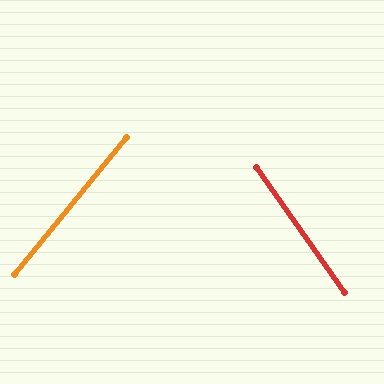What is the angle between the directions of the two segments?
Approximately 75 degrees.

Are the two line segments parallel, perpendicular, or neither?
Neither parallel nor perpendicular — they differ by about 75°.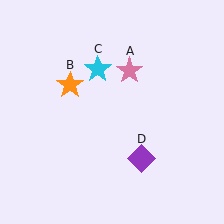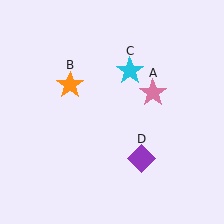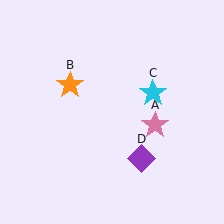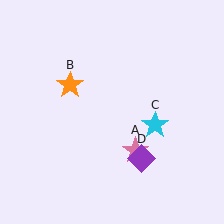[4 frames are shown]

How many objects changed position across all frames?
2 objects changed position: pink star (object A), cyan star (object C).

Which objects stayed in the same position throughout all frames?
Orange star (object B) and purple diamond (object D) remained stationary.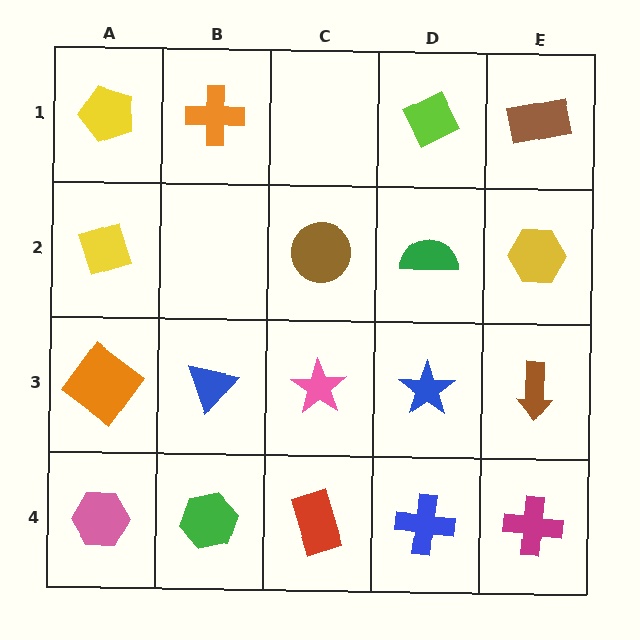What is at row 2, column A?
A yellow diamond.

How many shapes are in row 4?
5 shapes.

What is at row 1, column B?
An orange cross.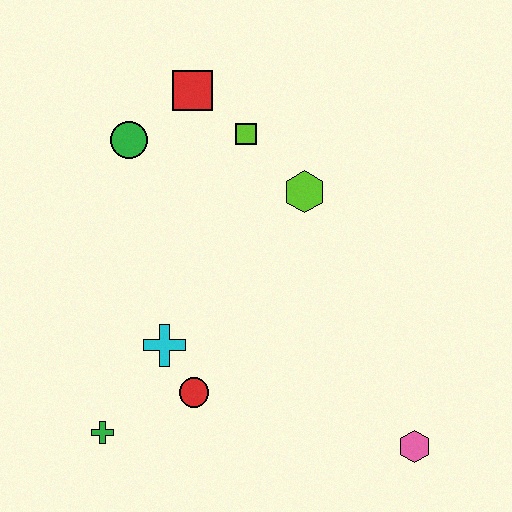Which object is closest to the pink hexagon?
The red circle is closest to the pink hexagon.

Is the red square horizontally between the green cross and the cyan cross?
No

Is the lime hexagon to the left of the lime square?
No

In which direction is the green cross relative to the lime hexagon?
The green cross is below the lime hexagon.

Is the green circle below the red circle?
No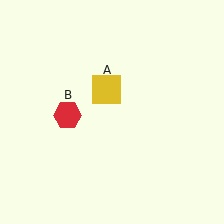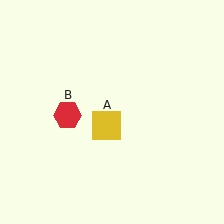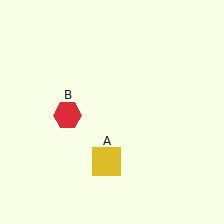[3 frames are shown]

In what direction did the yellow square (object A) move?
The yellow square (object A) moved down.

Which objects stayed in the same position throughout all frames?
Red hexagon (object B) remained stationary.